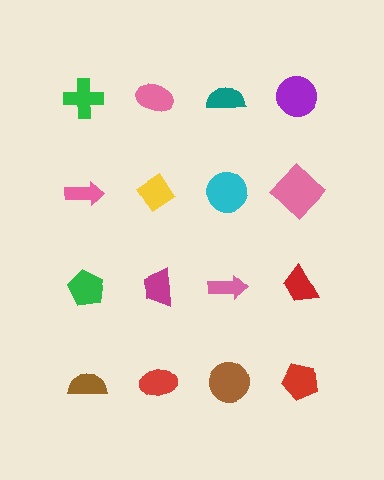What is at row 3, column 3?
A pink arrow.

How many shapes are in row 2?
4 shapes.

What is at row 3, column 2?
A magenta trapezoid.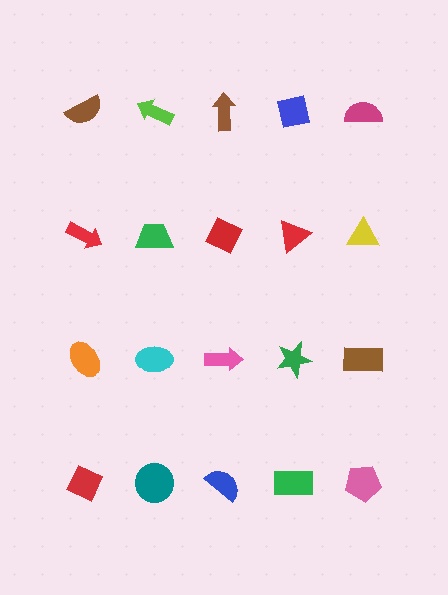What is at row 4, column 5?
A pink pentagon.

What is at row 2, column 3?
A red diamond.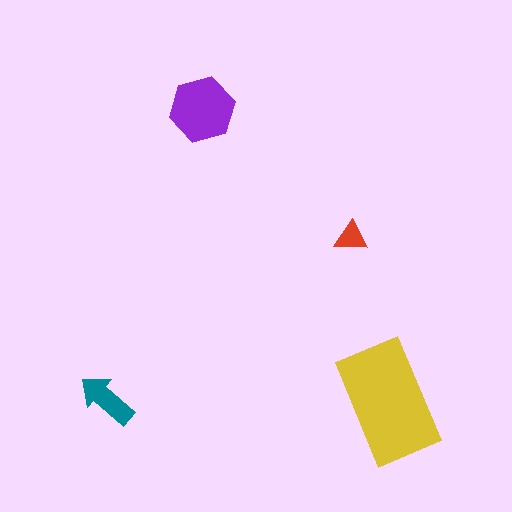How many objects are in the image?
There are 4 objects in the image.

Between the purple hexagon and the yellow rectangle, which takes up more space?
The yellow rectangle.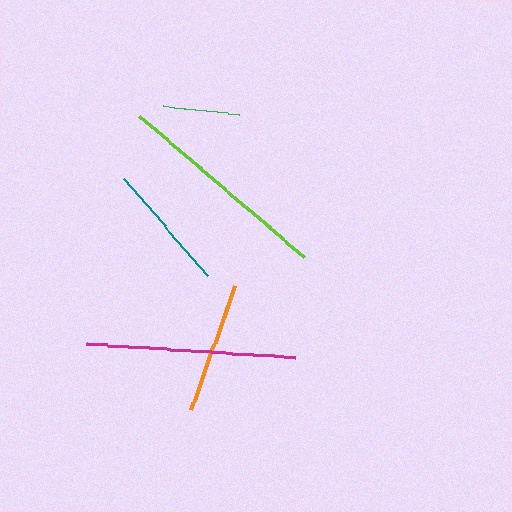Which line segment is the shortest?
The green line is the shortest at approximately 78 pixels.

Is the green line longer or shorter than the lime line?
The lime line is longer than the green line.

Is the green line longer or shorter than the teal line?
The teal line is longer than the green line.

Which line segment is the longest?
The lime line is the longest at approximately 217 pixels.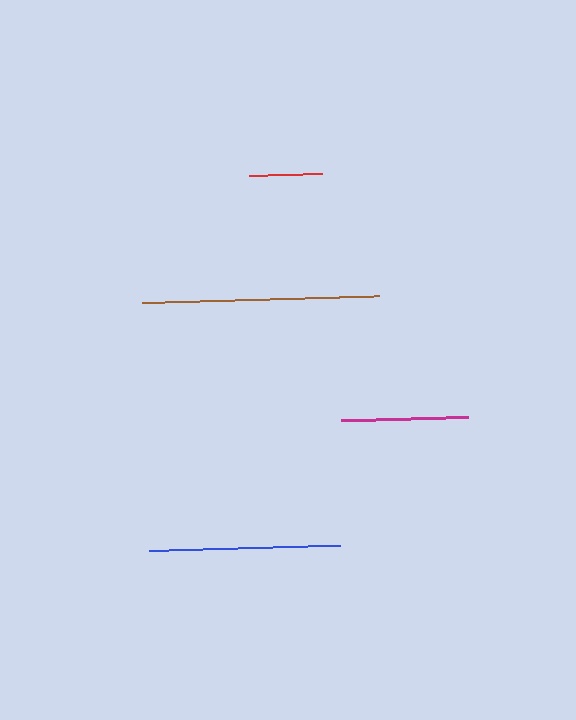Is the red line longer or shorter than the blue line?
The blue line is longer than the red line.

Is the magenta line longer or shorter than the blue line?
The blue line is longer than the magenta line.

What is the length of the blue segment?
The blue segment is approximately 191 pixels long.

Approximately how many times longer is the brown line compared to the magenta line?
The brown line is approximately 1.9 times the length of the magenta line.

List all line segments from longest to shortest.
From longest to shortest: brown, blue, magenta, red.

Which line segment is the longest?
The brown line is the longest at approximately 237 pixels.